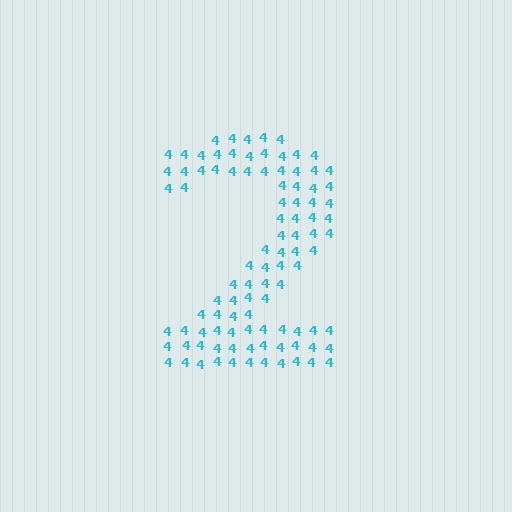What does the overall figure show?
The overall figure shows the digit 2.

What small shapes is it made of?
It is made of small digit 4's.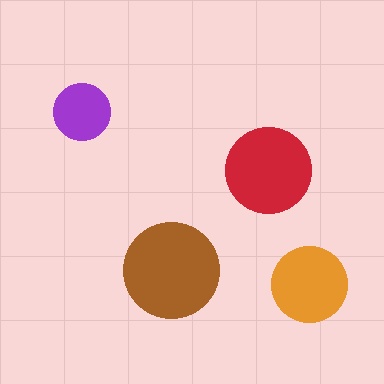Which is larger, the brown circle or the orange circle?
The brown one.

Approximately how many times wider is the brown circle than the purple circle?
About 1.5 times wider.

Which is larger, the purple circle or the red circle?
The red one.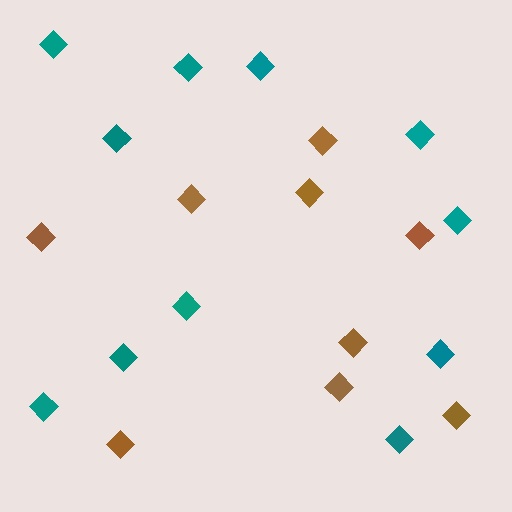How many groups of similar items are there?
There are 2 groups: one group of brown diamonds (9) and one group of teal diamonds (11).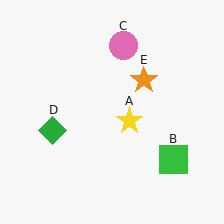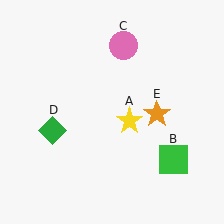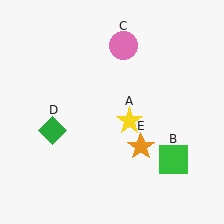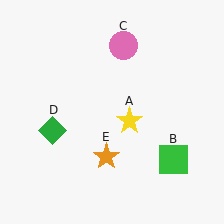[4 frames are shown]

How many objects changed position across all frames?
1 object changed position: orange star (object E).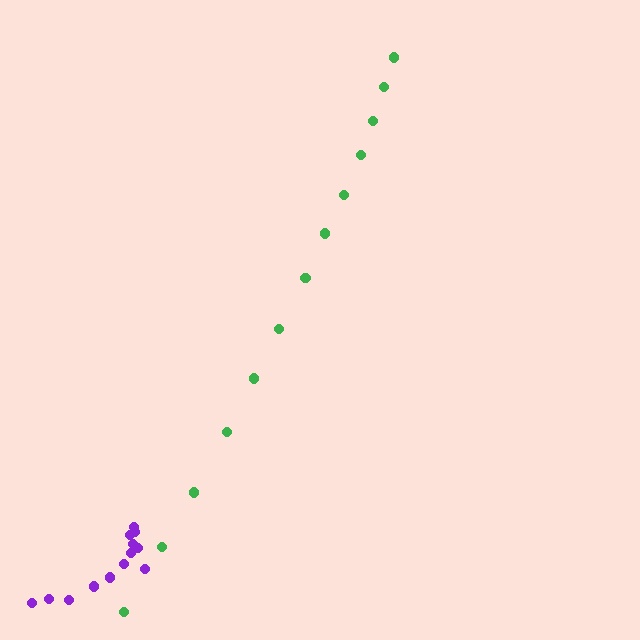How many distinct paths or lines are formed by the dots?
There are 2 distinct paths.